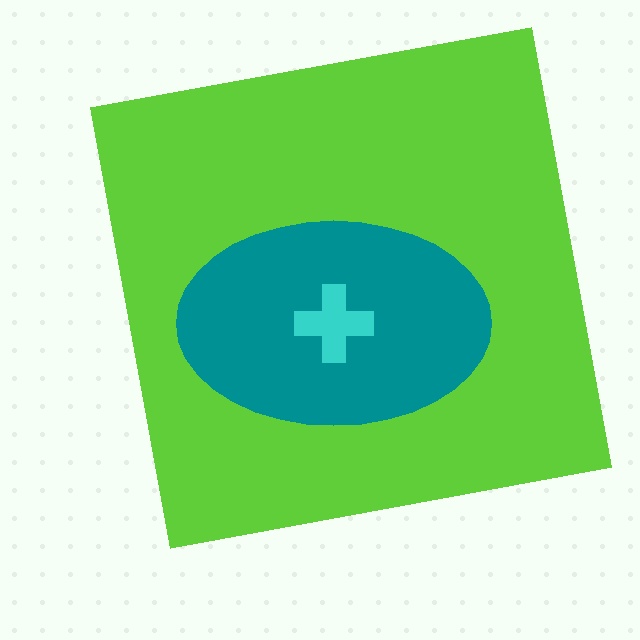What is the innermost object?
The cyan cross.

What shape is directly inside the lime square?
The teal ellipse.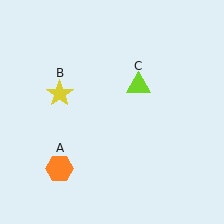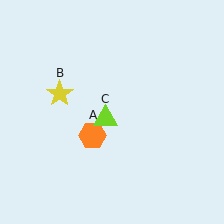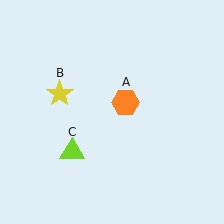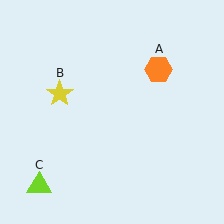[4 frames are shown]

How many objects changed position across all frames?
2 objects changed position: orange hexagon (object A), lime triangle (object C).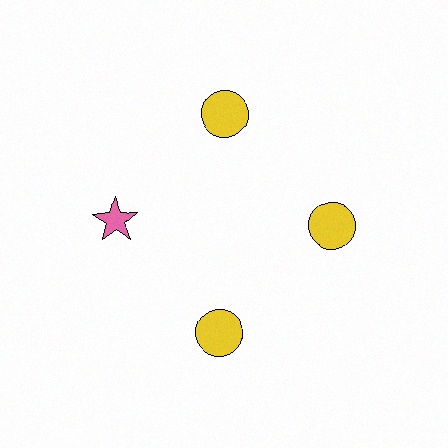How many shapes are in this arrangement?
There are 4 shapes arranged in a ring pattern.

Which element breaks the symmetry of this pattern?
The pink star at roughly the 9 o'clock position breaks the symmetry. All other shapes are yellow circles.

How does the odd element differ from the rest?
It differs in both color (pink instead of yellow) and shape (star instead of circle).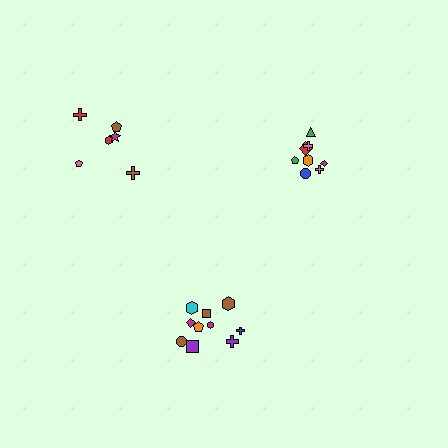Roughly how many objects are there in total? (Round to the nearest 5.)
Roughly 25 objects in total.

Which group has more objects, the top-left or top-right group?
The top-right group.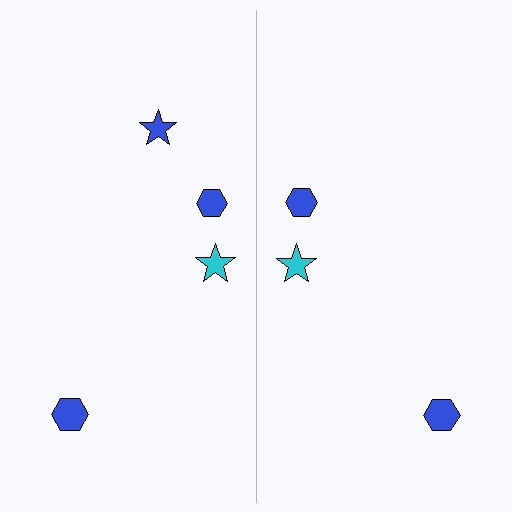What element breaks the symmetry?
A blue star is missing from the right side.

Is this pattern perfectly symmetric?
No, the pattern is not perfectly symmetric. A blue star is missing from the right side.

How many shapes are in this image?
There are 7 shapes in this image.